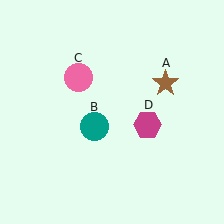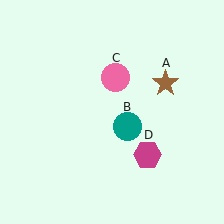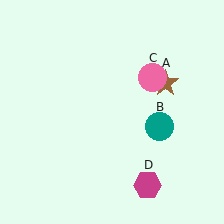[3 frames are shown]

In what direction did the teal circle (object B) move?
The teal circle (object B) moved right.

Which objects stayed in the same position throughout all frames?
Brown star (object A) remained stationary.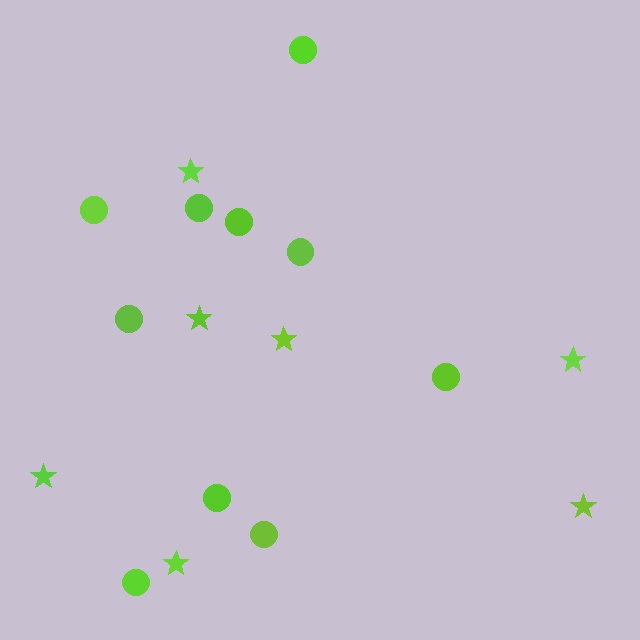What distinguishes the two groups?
There are 2 groups: one group of stars (7) and one group of circles (10).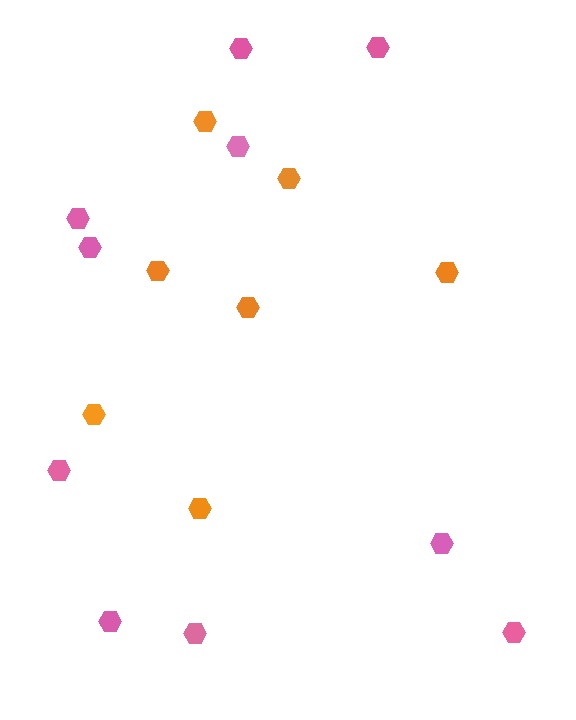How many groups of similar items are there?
There are 2 groups: one group of pink hexagons (10) and one group of orange hexagons (7).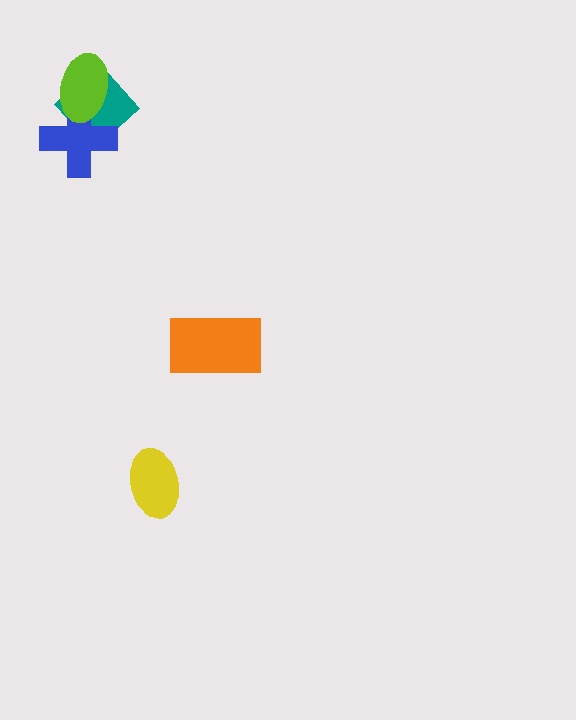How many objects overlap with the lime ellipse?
2 objects overlap with the lime ellipse.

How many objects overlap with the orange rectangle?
0 objects overlap with the orange rectangle.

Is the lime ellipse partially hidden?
No, no other shape covers it.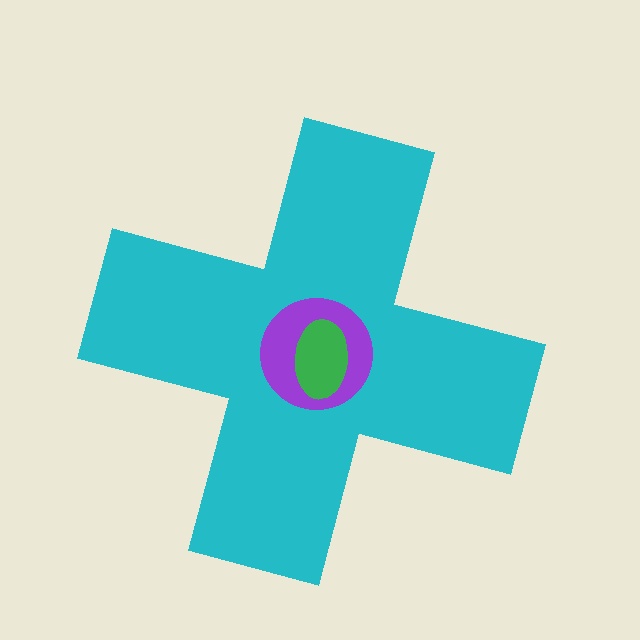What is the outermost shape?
The cyan cross.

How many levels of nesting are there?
3.